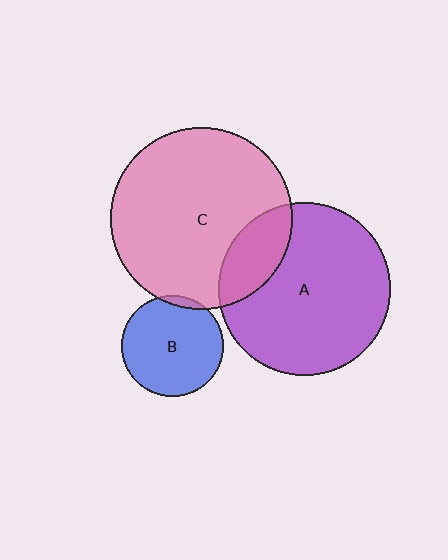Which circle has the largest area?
Circle C (pink).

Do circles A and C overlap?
Yes.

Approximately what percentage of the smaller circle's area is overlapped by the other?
Approximately 20%.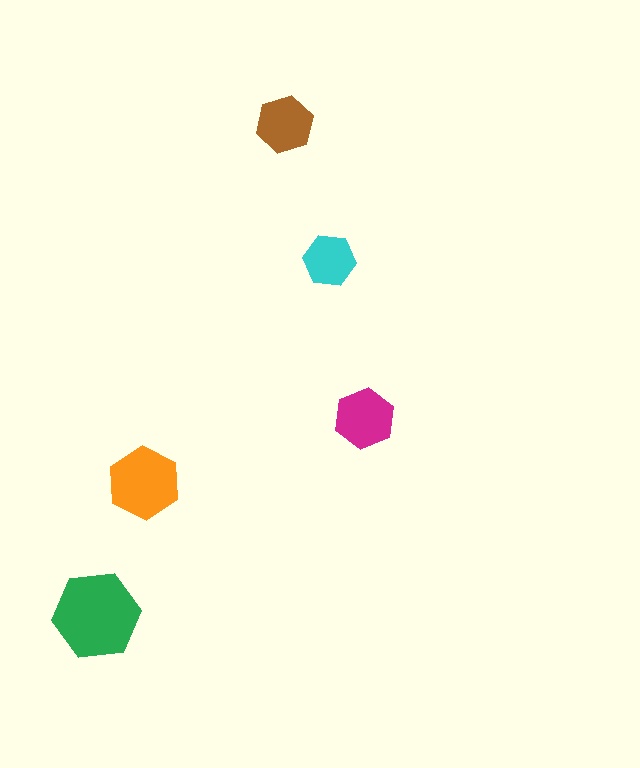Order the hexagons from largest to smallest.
the green one, the orange one, the magenta one, the brown one, the cyan one.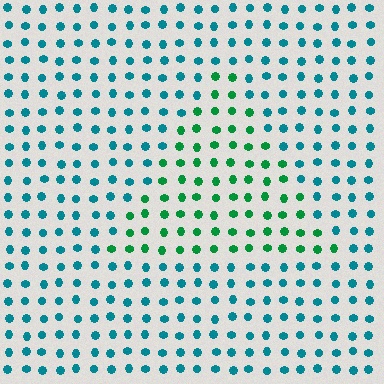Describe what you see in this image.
The image is filled with small teal elements in a uniform arrangement. A triangle-shaped region is visible where the elements are tinted to a slightly different hue, forming a subtle color boundary.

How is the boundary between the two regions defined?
The boundary is defined purely by a slight shift in hue (about 43 degrees). Spacing, size, and orientation are identical on both sides.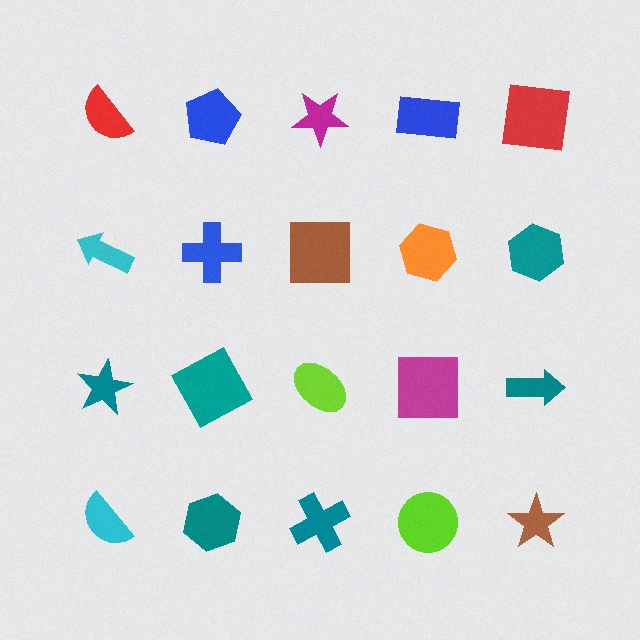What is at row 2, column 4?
An orange hexagon.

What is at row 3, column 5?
A teal arrow.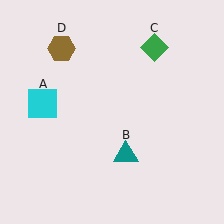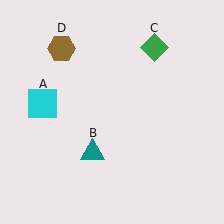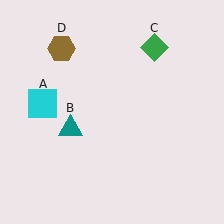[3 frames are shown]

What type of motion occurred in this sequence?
The teal triangle (object B) rotated clockwise around the center of the scene.